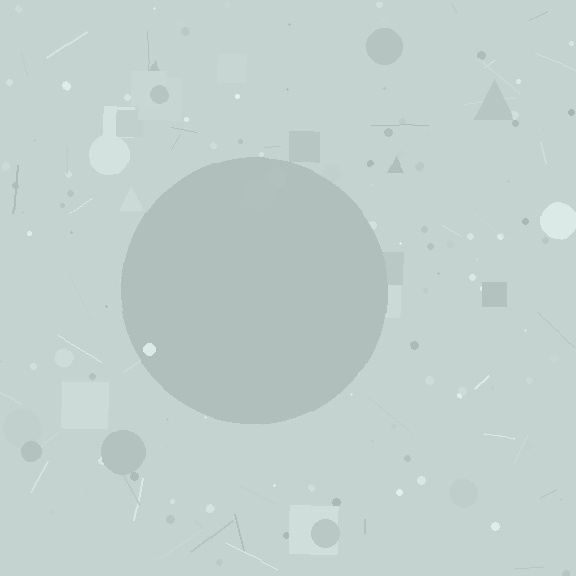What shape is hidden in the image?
A circle is hidden in the image.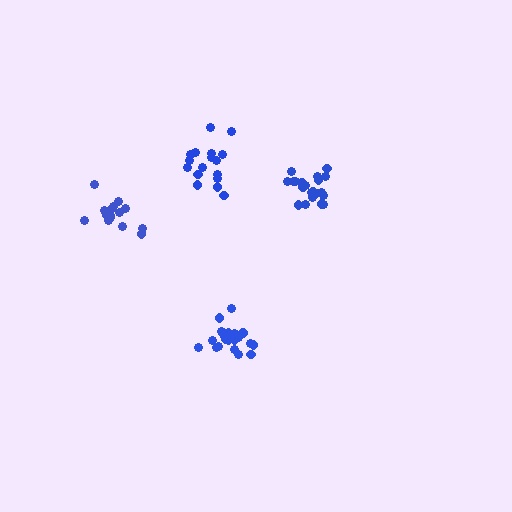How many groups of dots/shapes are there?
There are 4 groups.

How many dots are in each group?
Group 1: 15 dots, Group 2: 21 dots, Group 3: 21 dots, Group 4: 17 dots (74 total).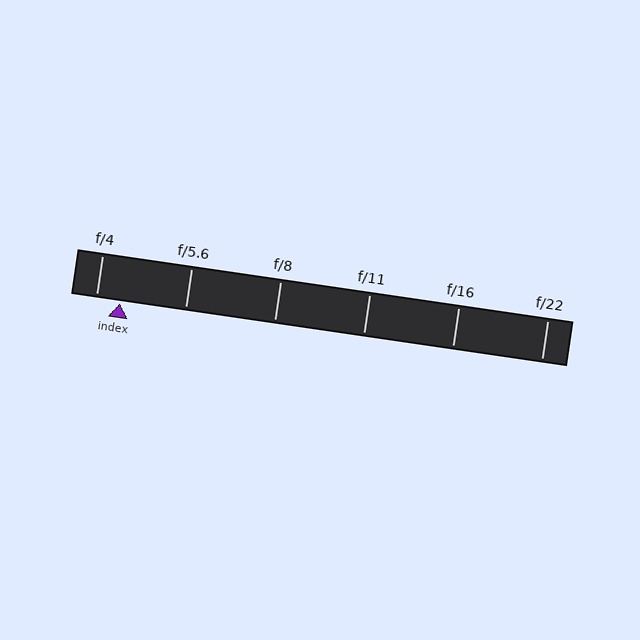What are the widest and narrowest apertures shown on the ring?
The widest aperture shown is f/4 and the narrowest is f/22.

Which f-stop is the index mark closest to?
The index mark is closest to f/4.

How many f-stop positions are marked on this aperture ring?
There are 6 f-stop positions marked.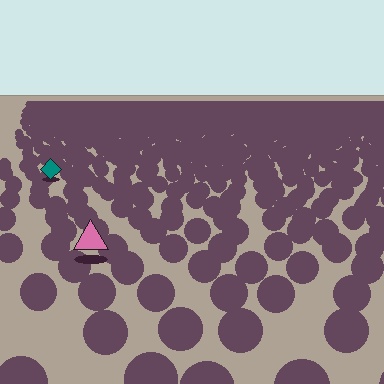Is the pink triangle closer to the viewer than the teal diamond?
Yes. The pink triangle is closer — you can tell from the texture gradient: the ground texture is coarser near it.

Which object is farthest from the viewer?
The teal diamond is farthest from the viewer. It appears smaller and the ground texture around it is denser.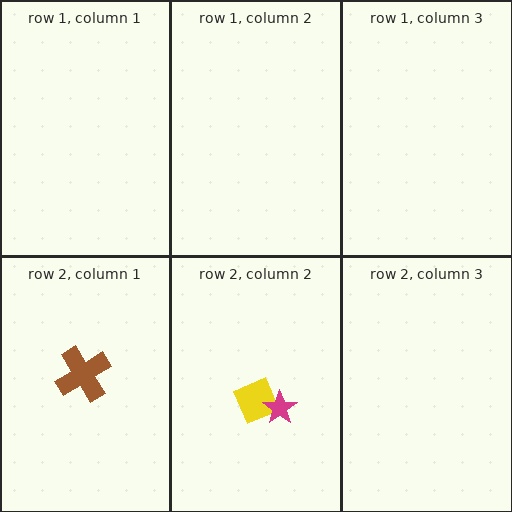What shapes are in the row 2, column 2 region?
The yellow square, the magenta star.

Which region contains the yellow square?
The row 2, column 2 region.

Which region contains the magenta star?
The row 2, column 2 region.